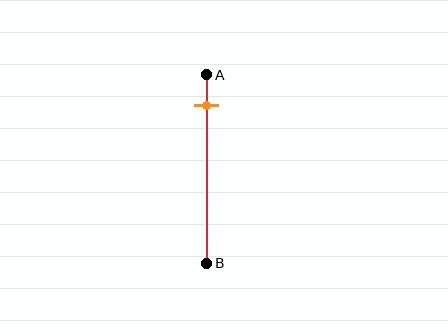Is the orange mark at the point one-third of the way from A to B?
No, the mark is at about 15% from A, not at the 33% one-third point.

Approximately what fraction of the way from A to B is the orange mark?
The orange mark is approximately 15% of the way from A to B.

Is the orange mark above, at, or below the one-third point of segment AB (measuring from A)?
The orange mark is above the one-third point of segment AB.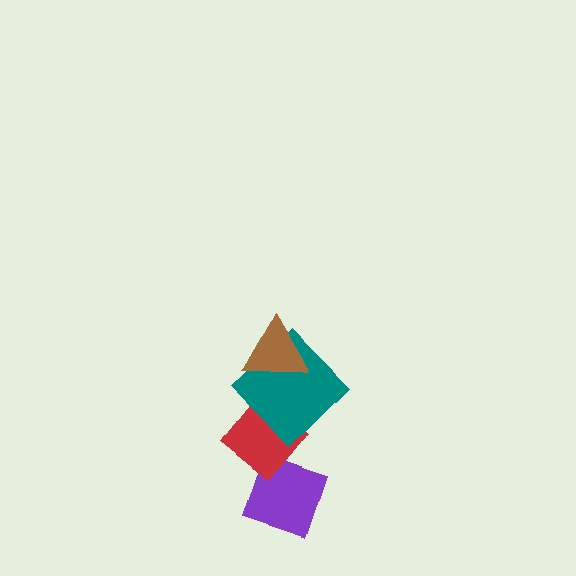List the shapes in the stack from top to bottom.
From top to bottom: the brown triangle, the teal diamond, the red diamond, the purple diamond.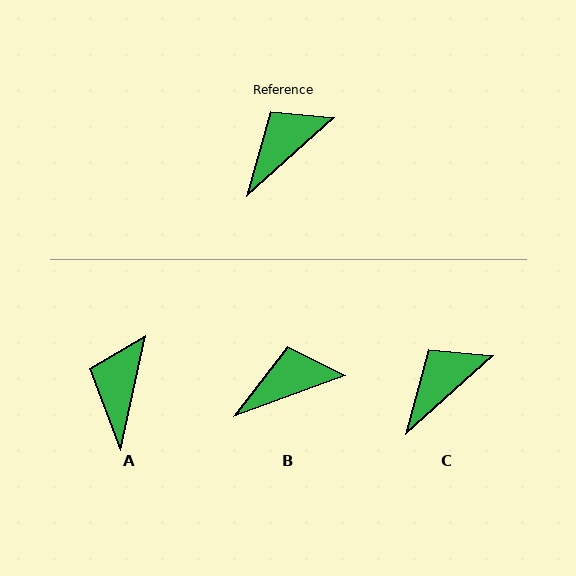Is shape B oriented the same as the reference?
No, it is off by about 22 degrees.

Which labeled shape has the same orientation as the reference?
C.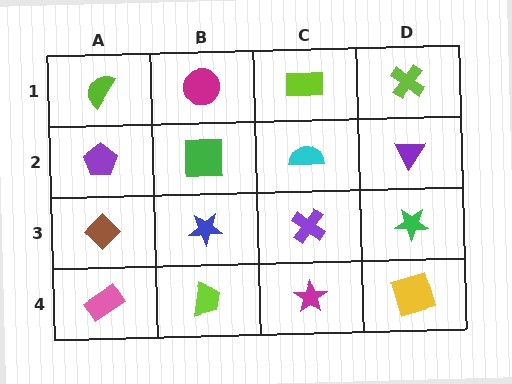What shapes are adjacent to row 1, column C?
A cyan semicircle (row 2, column C), a magenta circle (row 1, column B), a lime cross (row 1, column D).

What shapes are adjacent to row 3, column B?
A green square (row 2, column B), a lime trapezoid (row 4, column B), a brown diamond (row 3, column A), a purple cross (row 3, column C).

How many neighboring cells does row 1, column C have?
3.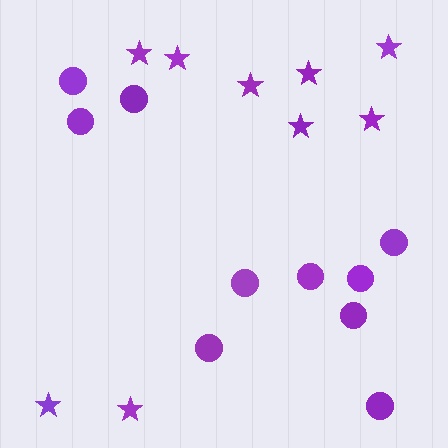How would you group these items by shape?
There are 2 groups: one group of stars (9) and one group of circles (10).